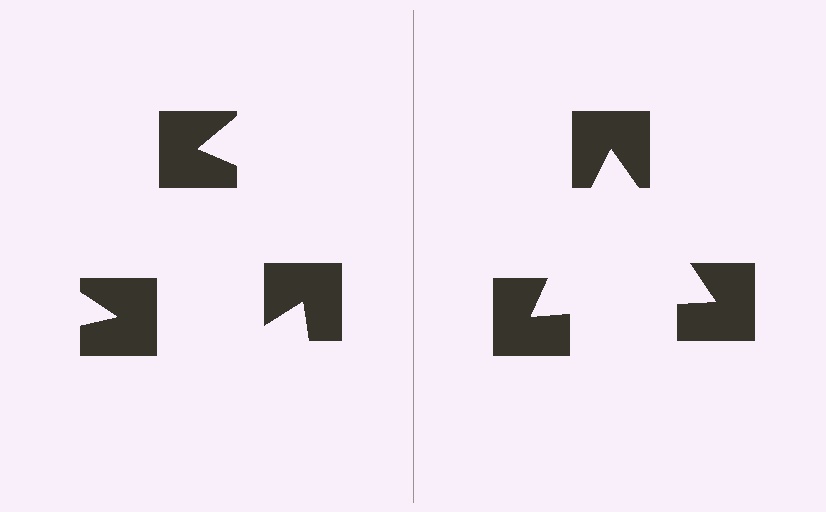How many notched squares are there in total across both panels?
6 — 3 on each side.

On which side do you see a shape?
An illusory triangle appears on the right side. On the left side the wedge cuts are rotated, so no coherent shape forms.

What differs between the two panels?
The notched squares are positioned identically on both sides; only the wedge orientations differ. On the right they align to a triangle; on the left they are misaligned.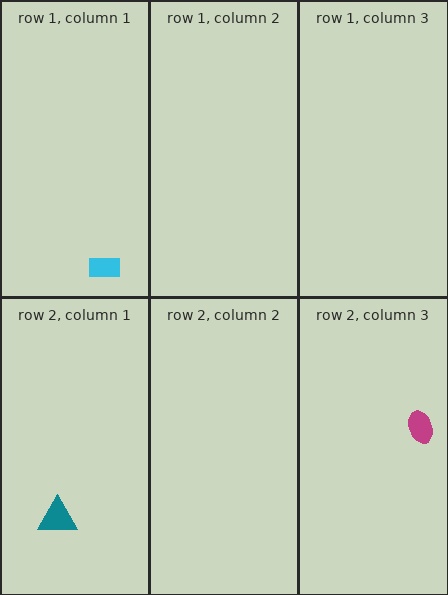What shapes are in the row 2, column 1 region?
The teal triangle.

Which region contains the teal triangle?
The row 2, column 1 region.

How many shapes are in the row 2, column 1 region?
1.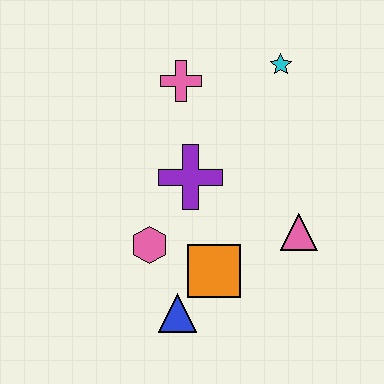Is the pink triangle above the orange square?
Yes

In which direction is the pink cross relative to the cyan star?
The pink cross is to the left of the cyan star.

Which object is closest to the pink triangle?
The orange square is closest to the pink triangle.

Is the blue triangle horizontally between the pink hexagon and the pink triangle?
Yes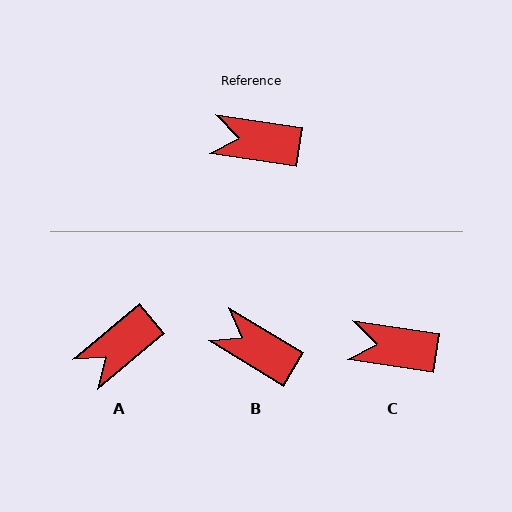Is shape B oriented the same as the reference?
No, it is off by about 23 degrees.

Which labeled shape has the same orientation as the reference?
C.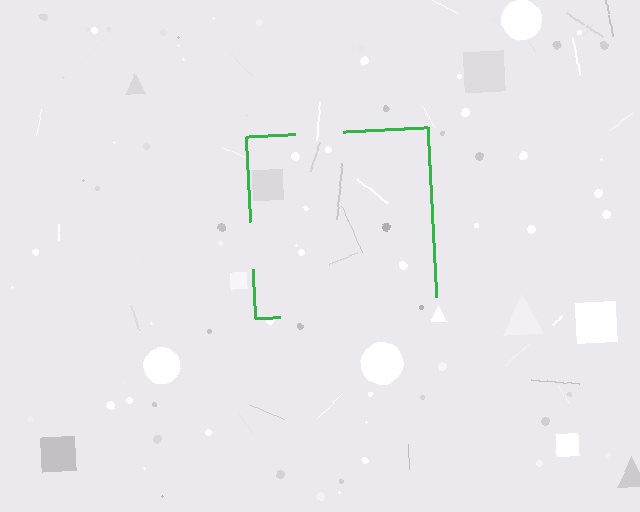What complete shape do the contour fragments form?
The contour fragments form a square.